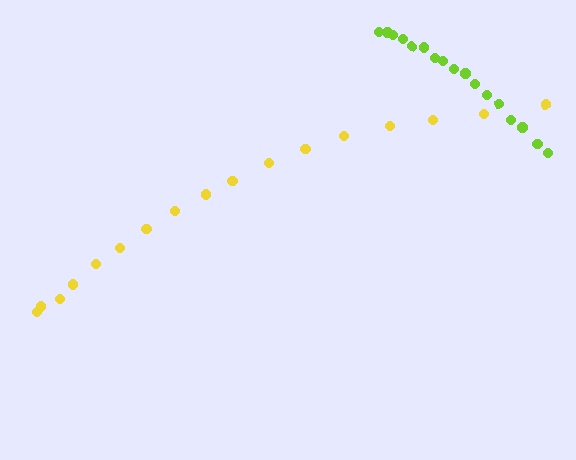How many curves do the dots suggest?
There are 2 distinct paths.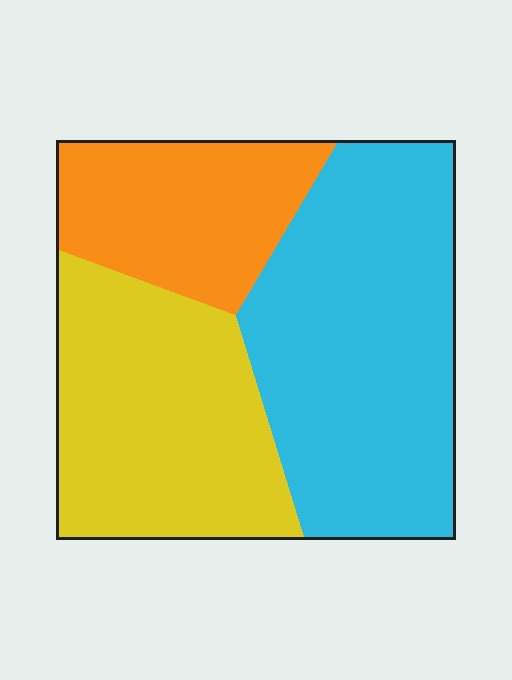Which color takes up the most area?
Cyan, at roughly 45%.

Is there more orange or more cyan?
Cyan.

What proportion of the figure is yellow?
Yellow covers 34% of the figure.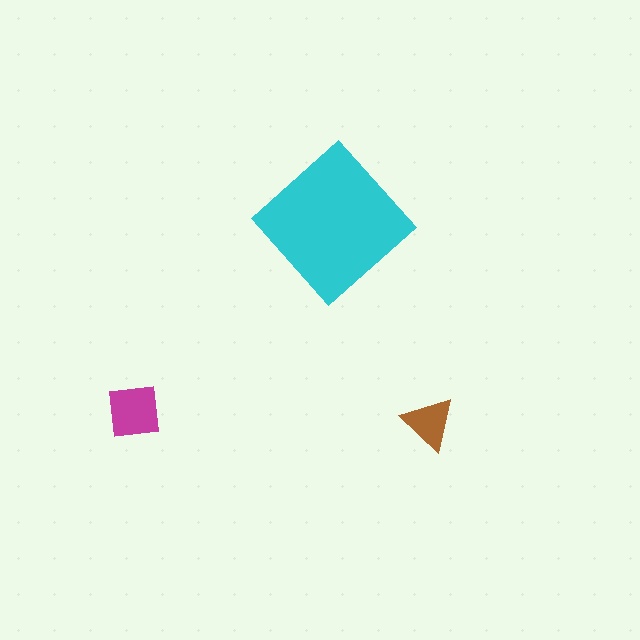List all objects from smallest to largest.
The brown triangle, the magenta square, the cyan diamond.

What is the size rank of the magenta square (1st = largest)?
2nd.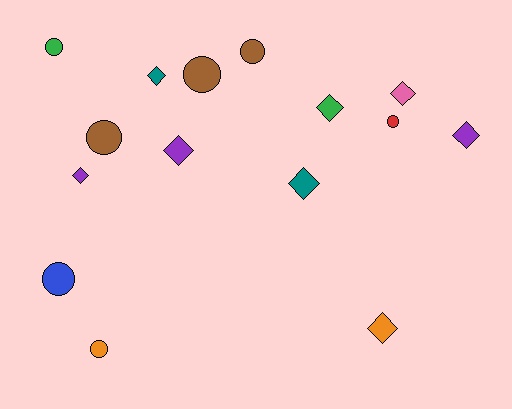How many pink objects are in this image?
There is 1 pink object.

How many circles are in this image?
There are 7 circles.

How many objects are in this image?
There are 15 objects.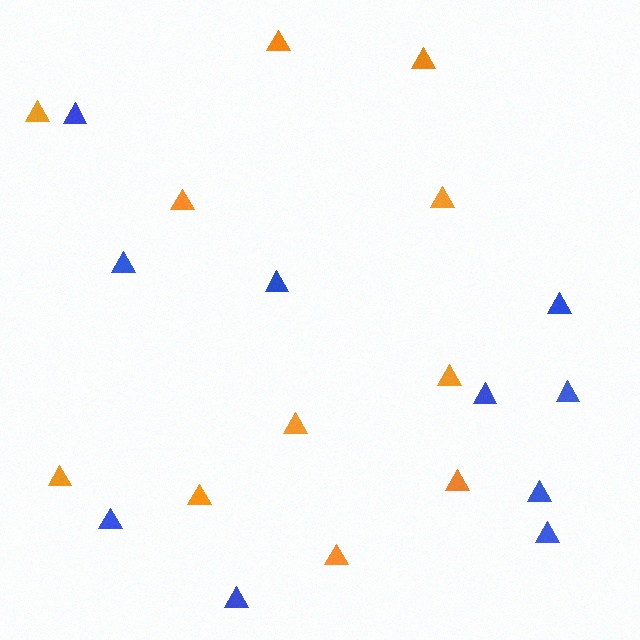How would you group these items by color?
There are 2 groups: one group of blue triangles (10) and one group of orange triangles (11).